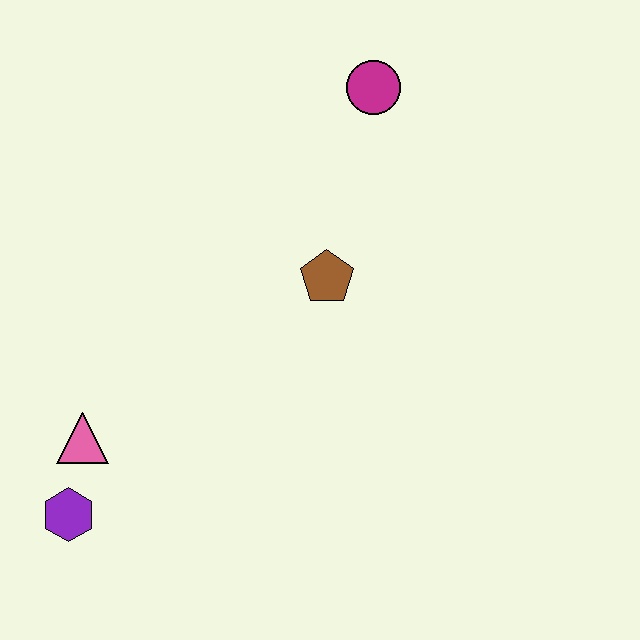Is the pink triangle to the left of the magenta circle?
Yes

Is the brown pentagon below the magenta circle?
Yes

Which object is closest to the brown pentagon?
The magenta circle is closest to the brown pentagon.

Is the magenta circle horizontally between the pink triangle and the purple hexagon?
No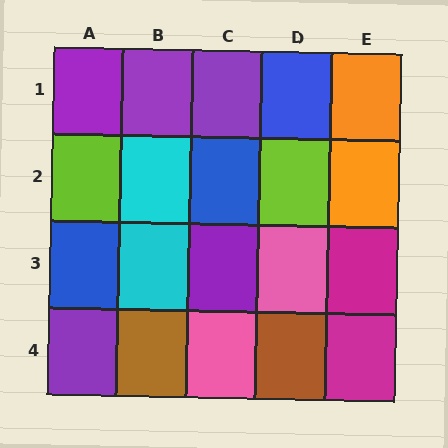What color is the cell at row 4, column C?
Pink.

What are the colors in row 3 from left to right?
Blue, cyan, purple, pink, magenta.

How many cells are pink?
2 cells are pink.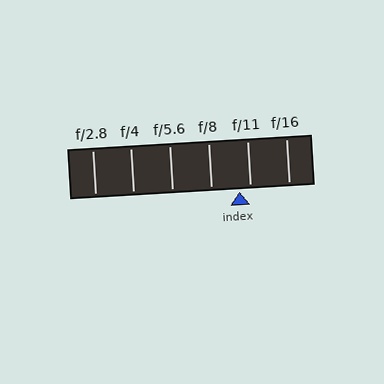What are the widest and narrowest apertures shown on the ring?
The widest aperture shown is f/2.8 and the narrowest is f/16.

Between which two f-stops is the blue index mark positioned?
The index mark is between f/8 and f/11.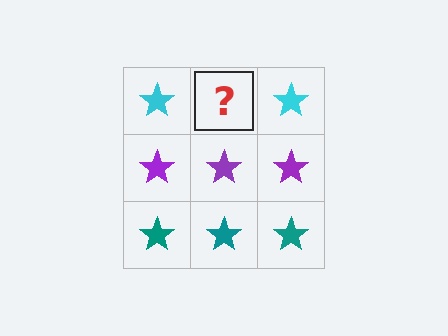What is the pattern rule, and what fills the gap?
The rule is that each row has a consistent color. The gap should be filled with a cyan star.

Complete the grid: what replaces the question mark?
The question mark should be replaced with a cyan star.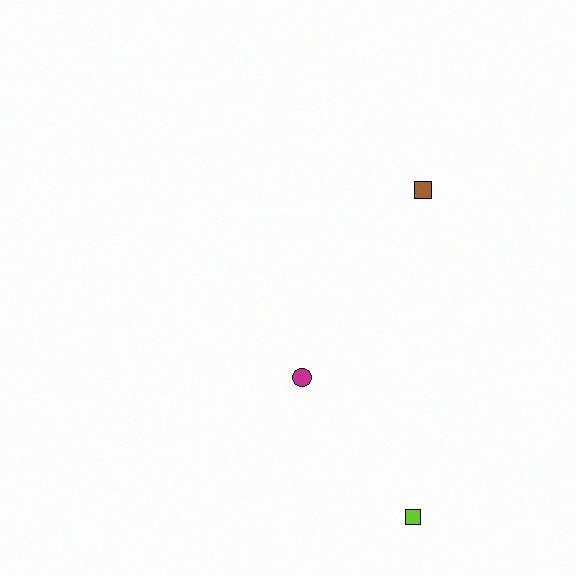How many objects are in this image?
There are 3 objects.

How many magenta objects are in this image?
There is 1 magenta object.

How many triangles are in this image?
There are no triangles.